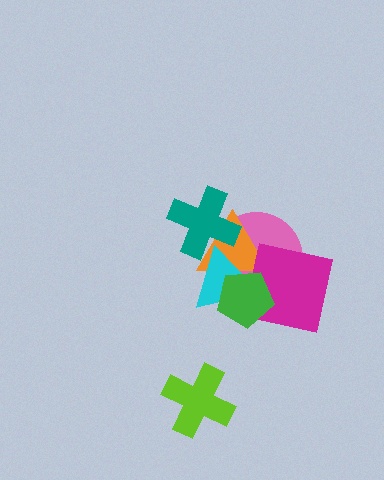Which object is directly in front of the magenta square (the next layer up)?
The cyan triangle is directly in front of the magenta square.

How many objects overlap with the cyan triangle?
5 objects overlap with the cyan triangle.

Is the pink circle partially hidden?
Yes, it is partially covered by another shape.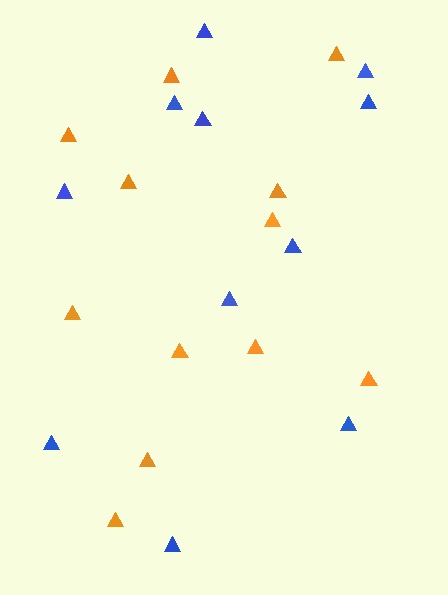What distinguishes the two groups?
There are 2 groups: one group of blue triangles (11) and one group of orange triangles (12).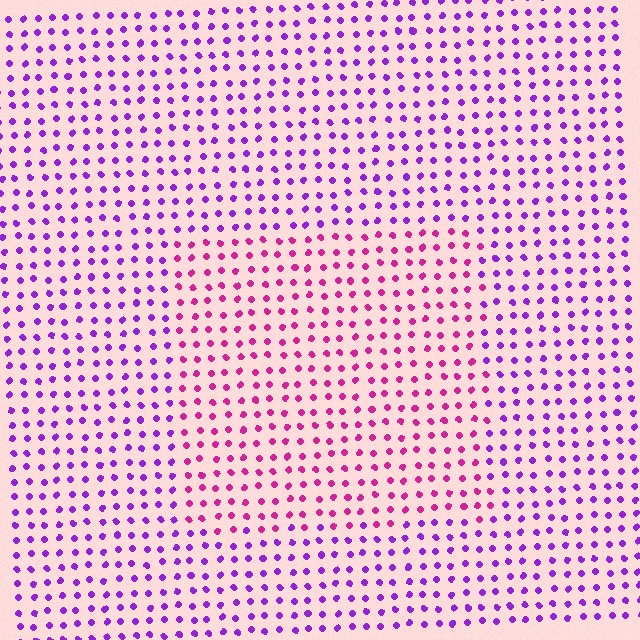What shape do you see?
I see a rectangle.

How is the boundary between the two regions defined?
The boundary is defined purely by a slight shift in hue (about 41 degrees). Spacing, size, and orientation are identical on both sides.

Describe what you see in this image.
The image is filled with small purple elements in a uniform arrangement. A rectangle-shaped region is visible where the elements are tinted to a slightly different hue, forming a subtle color boundary.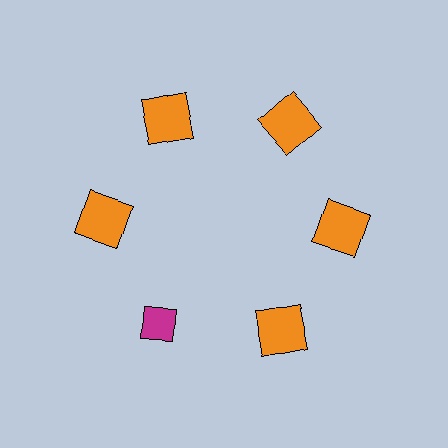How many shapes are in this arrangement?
There are 6 shapes arranged in a ring pattern.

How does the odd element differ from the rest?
It differs in both color (magenta instead of orange) and shape (diamond instead of square).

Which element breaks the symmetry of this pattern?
The magenta diamond at roughly the 7 o'clock position breaks the symmetry. All other shapes are orange squares.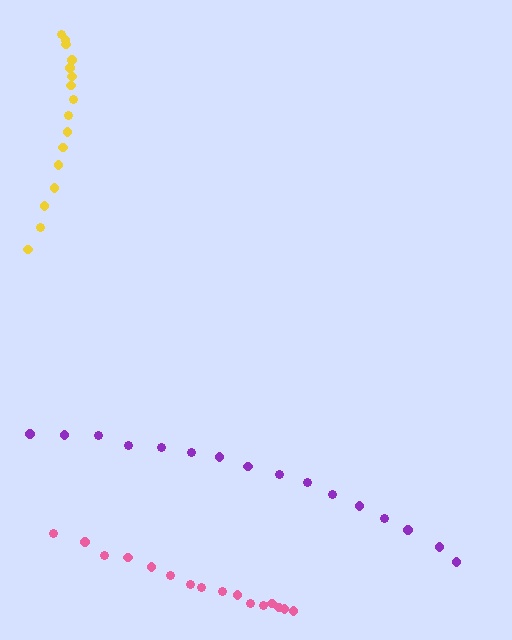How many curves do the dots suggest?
There are 3 distinct paths.